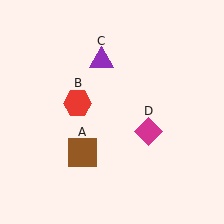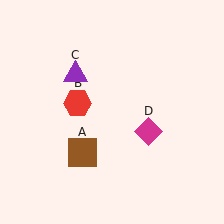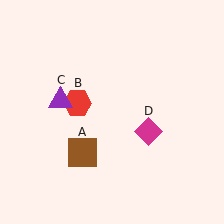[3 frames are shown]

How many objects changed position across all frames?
1 object changed position: purple triangle (object C).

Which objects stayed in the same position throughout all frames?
Brown square (object A) and red hexagon (object B) and magenta diamond (object D) remained stationary.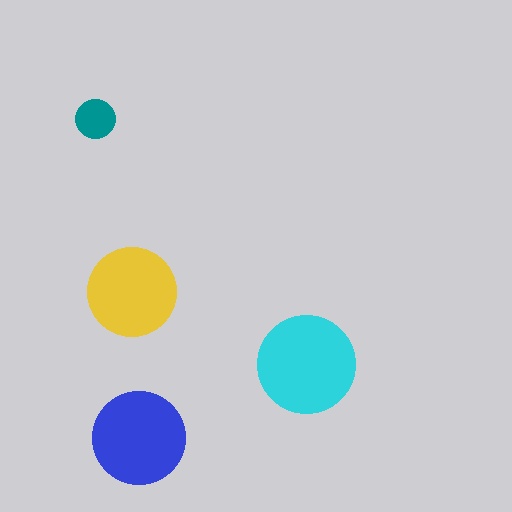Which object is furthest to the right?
The cyan circle is rightmost.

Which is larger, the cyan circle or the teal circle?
The cyan one.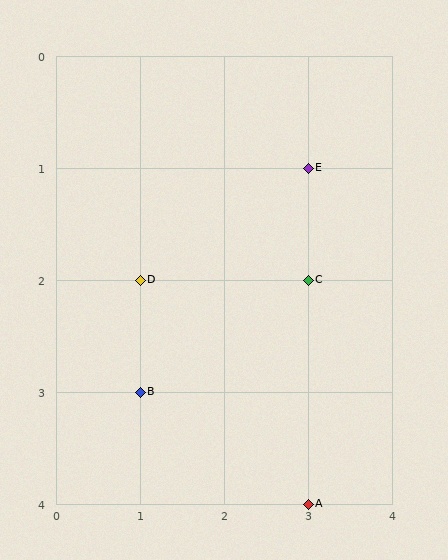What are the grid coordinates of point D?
Point D is at grid coordinates (1, 2).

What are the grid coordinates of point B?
Point B is at grid coordinates (1, 3).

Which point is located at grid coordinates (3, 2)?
Point C is at (3, 2).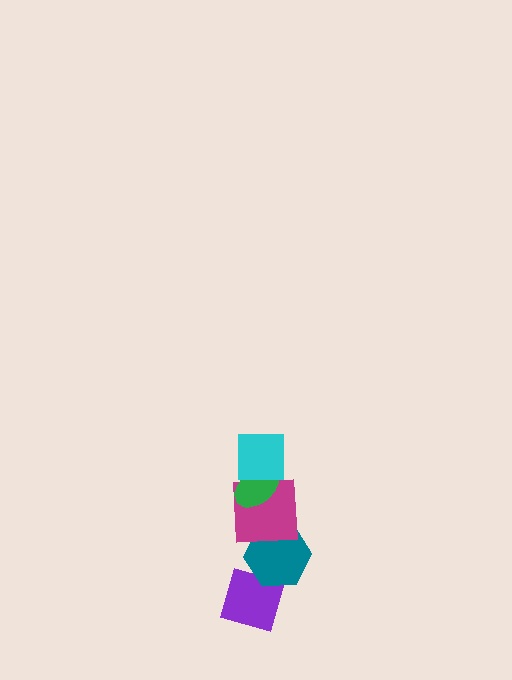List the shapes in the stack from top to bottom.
From top to bottom: the cyan square, the green ellipse, the magenta square, the teal hexagon, the purple diamond.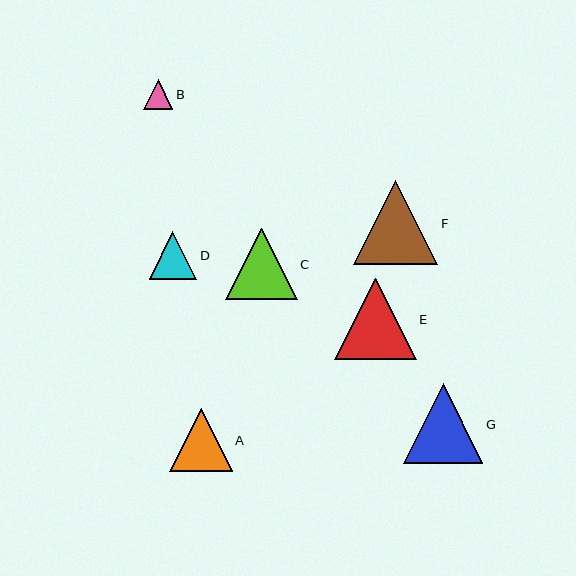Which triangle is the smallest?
Triangle B is the smallest with a size of approximately 29 pixels.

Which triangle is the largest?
Triangle F is the largest with a size of approximately 84 pixels.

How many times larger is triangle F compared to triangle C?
Triangle F is approximately 1.2 times the size of triangle C.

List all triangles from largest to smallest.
From largest to smallest: F, E, G, C, A, D, B.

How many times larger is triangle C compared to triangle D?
Triangle C is approximately 1.5 times the size of triangle D.